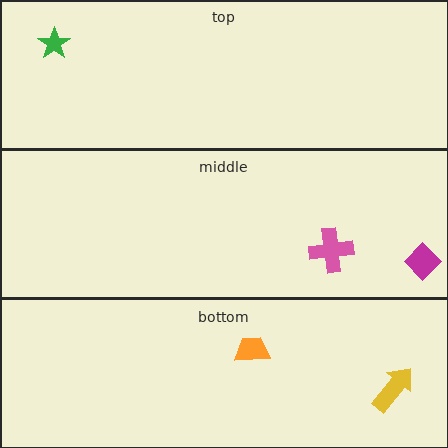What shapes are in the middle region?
The magenta diamond, the pink cross.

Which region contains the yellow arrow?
The bottom region.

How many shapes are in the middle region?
2.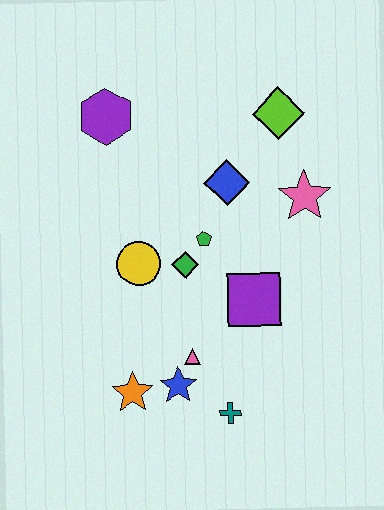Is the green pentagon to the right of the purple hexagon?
Yes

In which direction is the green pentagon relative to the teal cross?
The green pentagon is above the teal cross.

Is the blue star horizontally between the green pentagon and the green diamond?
No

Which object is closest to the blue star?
The pink triangle is closest to the blue star.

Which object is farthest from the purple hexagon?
The teal cross is farthest from the purple hexagon.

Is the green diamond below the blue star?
No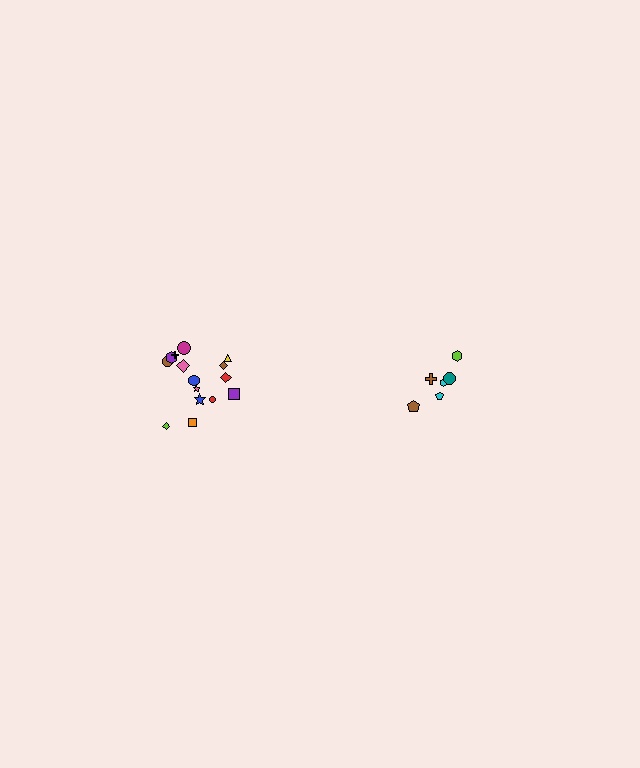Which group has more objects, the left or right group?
The left group.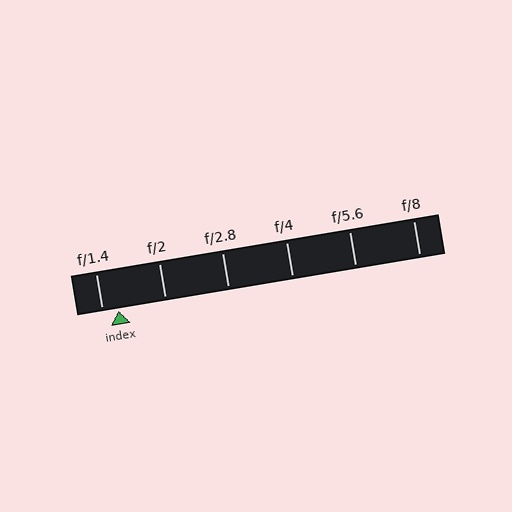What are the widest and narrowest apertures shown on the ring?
The widest aperture shown is f/1.4 and the narrowest is f/8.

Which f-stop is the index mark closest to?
The index mark is closest to f/1.4.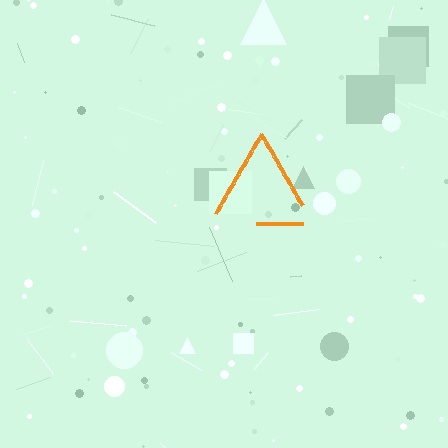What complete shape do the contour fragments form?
The contour fragments form a triangle.